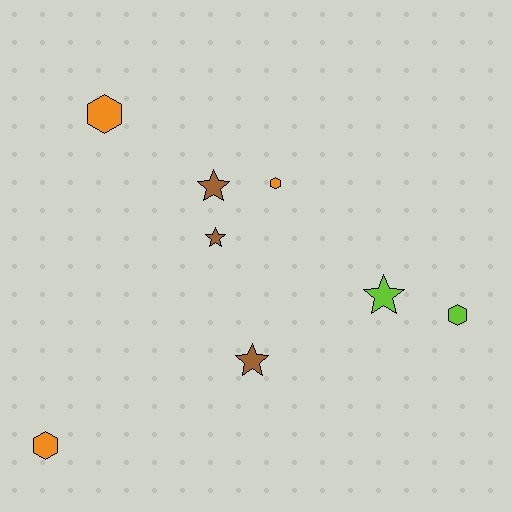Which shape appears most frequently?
Star, with 4 objects.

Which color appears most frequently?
Orange, with 3 objects.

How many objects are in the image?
There are 8 objects.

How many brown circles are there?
There are no brown circles.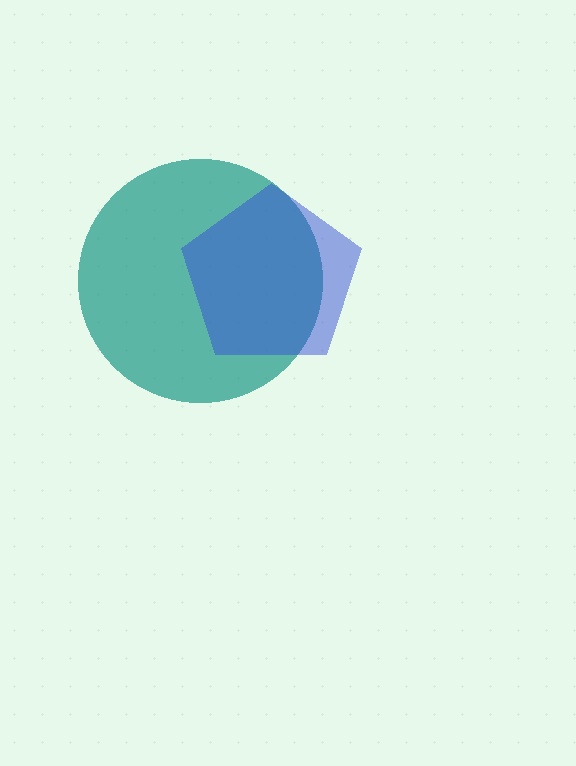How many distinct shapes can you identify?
There are 2 distinct shapes: a teal circle, a blue pentagon.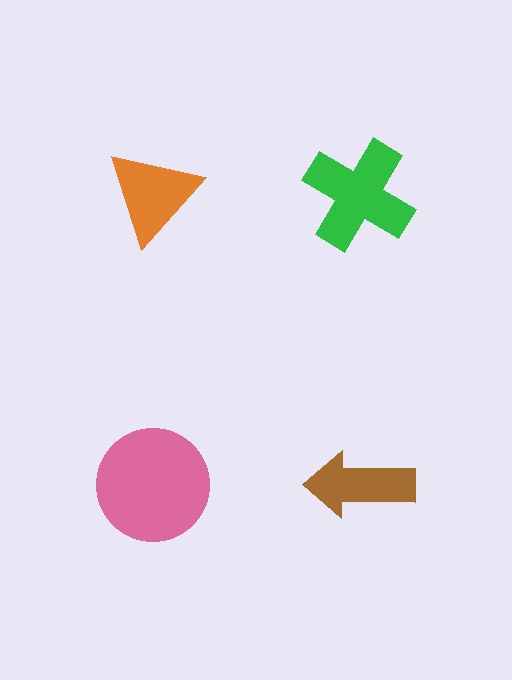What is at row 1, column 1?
An orange triangle.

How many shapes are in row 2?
2 shapes.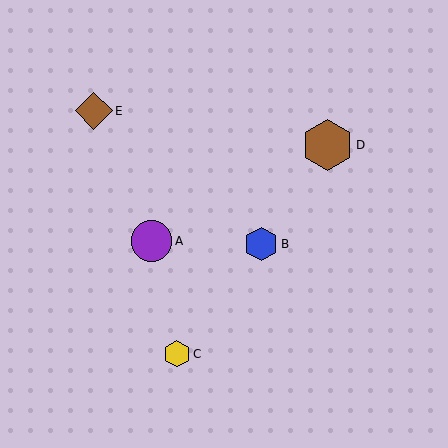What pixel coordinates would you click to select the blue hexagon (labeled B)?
Click at (261, 244) to select the blue hexagon B.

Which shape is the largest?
The brown hexagon (labeled D) is the largest.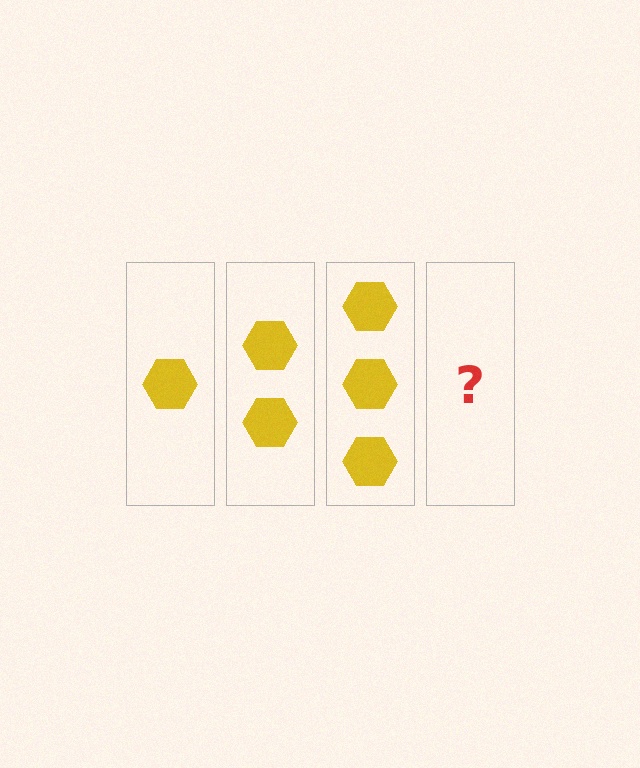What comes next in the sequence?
The next element should be 4 hexagons.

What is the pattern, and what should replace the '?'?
The pattern is that each step adds one more hexagon. The '?' should be 4 hexagons.